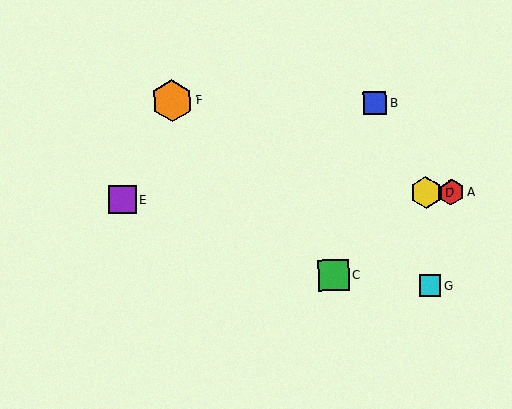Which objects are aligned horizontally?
Objects A, D, E are aligned horizontally.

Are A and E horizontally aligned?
Yes, both are at y≈192.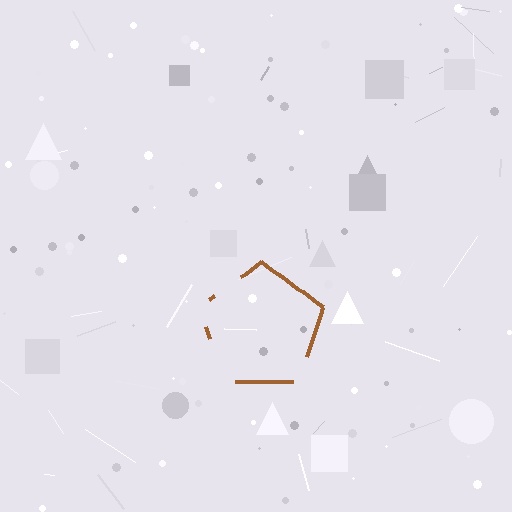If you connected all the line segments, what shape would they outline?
They would outline a pentagon.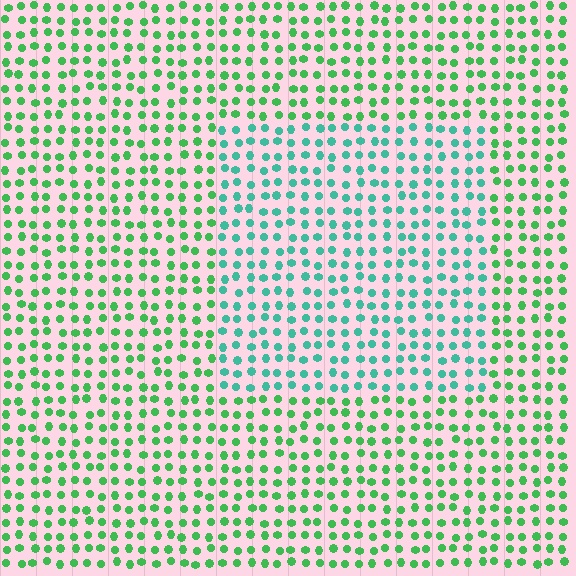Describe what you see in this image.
The image is filled with small green elements in a uniform arrangement. A rectangle-shaped region is visible where the elements are tinted to a slightly different hue, forming a subtle color boundary.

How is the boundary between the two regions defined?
The boundary is defined purely by a slight shift in hue (about 37 degrees). Spacing, size, and orientation are identical on both sides.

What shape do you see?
I see a rectangle.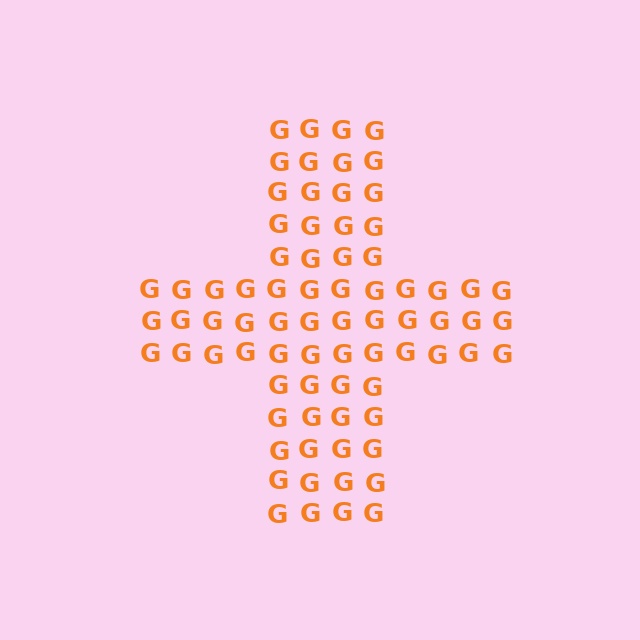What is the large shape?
The large shape is a cross.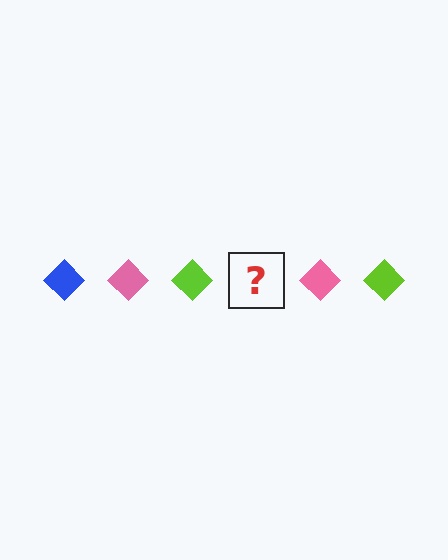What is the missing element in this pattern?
The missing element is a blue diamond.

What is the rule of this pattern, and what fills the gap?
The rule is that the pattern cycles through blue, pink, lime diamonds. The gap should be filled with a blue diamond.